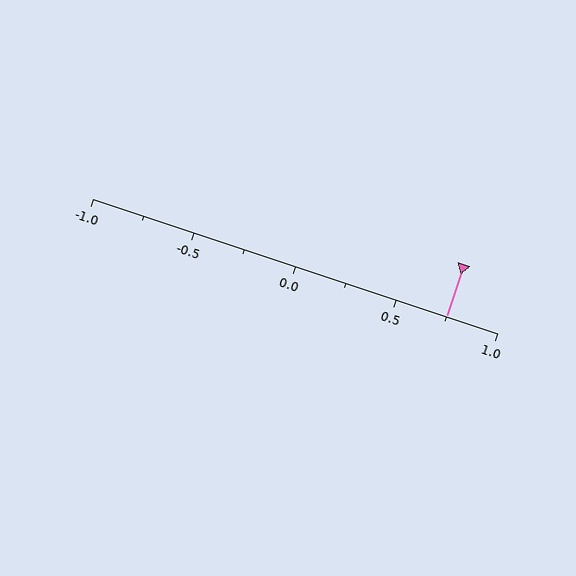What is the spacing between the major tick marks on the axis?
The major ticks are spaced 0.5 apart.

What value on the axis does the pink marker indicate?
The marker indicates approximately 0.75.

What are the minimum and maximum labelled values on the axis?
The axis runs from -1.0 to 1.0.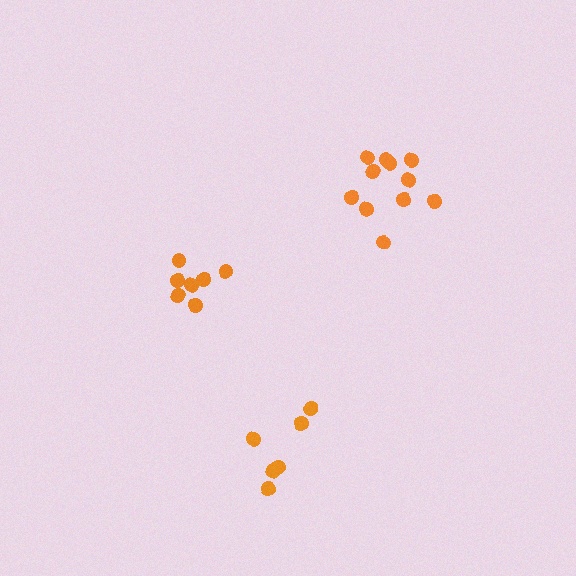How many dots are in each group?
Group 1: 11 dots, Group 2: 7 dots, Group 3: 6 dots (24 total).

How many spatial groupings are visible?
There are 3 spatial groupings.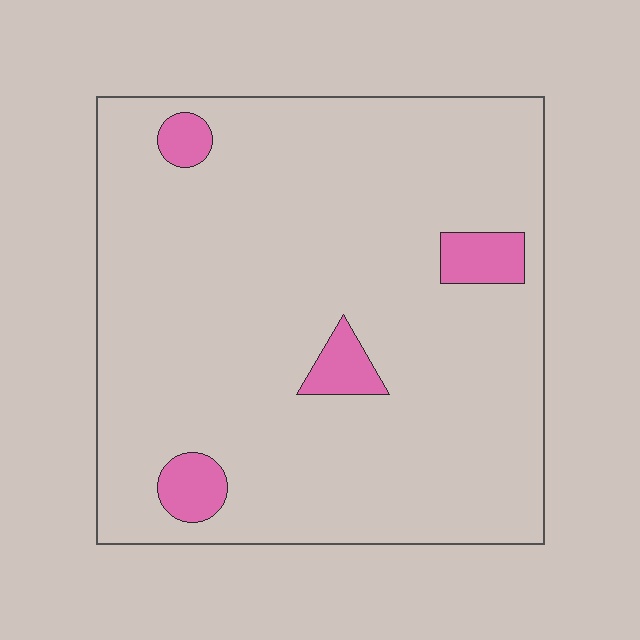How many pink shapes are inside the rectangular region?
4.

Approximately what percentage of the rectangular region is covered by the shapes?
Approximately 5%.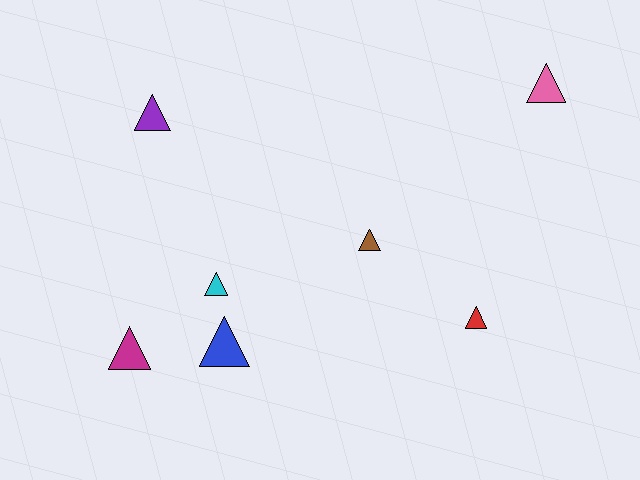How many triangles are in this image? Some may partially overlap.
There are 7 triangles.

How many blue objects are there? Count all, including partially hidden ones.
There is 1 blue object.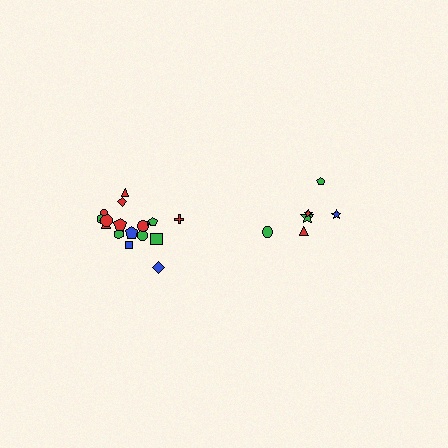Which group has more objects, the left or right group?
The left group.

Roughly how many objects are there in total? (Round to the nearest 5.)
Roughly 25 objects in total.